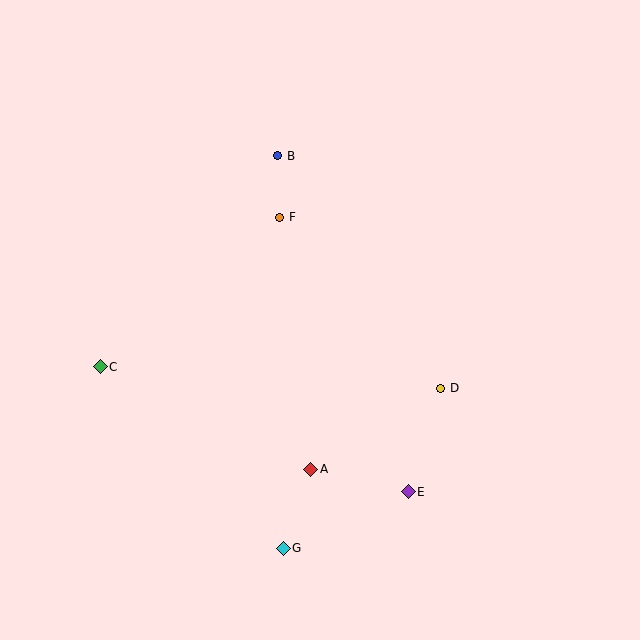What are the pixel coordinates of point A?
Point A is at (311, 469).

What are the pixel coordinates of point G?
Point G is at (283, 548).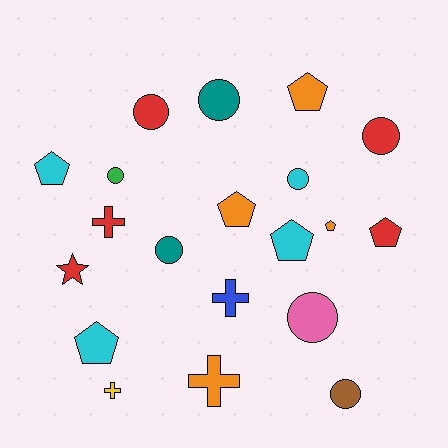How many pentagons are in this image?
There are 7 pentagons.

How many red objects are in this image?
There are 5 red objects.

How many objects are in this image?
There are 20 objects.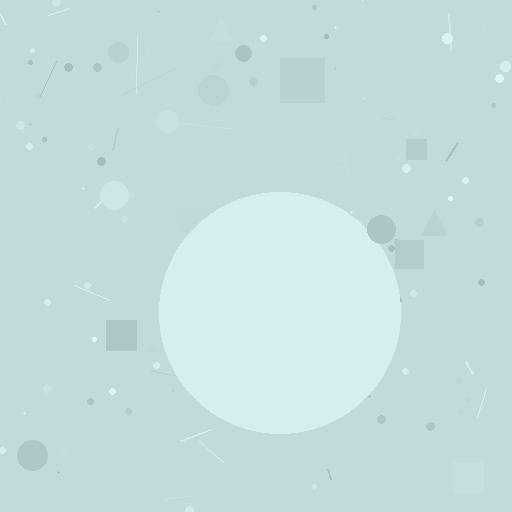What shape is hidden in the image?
A circle is hidden in the image.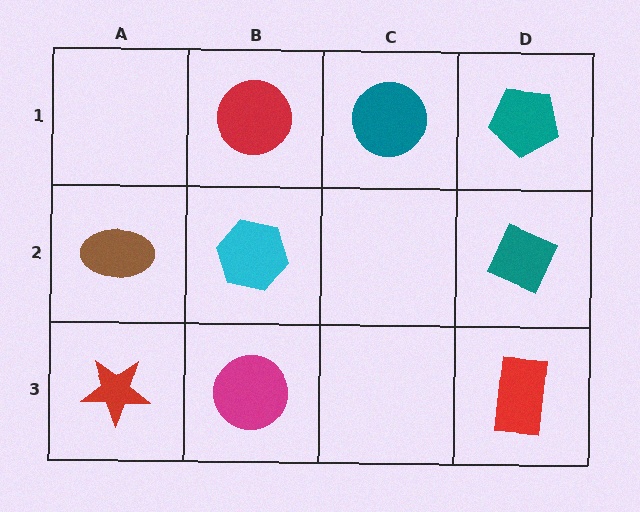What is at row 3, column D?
A red rectangle.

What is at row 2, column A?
A brown ellipse.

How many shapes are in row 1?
3 shapes.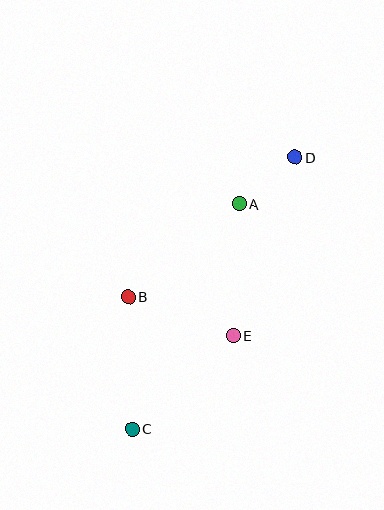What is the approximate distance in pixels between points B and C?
The distance between B and C is approximately 132 pixels.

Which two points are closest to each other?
Points A and D are closest to each other.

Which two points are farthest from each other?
Points C and D are farthest from each other.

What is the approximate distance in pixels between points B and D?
The distance between B and D is approximately 218 pixels.